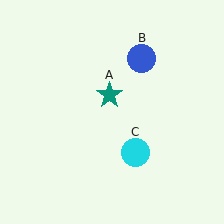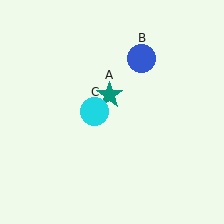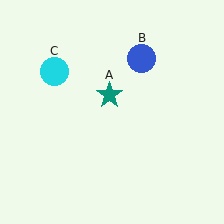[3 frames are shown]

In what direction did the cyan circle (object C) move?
The cyan circle (object C) moved up and to the left.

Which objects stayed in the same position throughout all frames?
Teal star (object A) and blue circle (object B) remained stationary.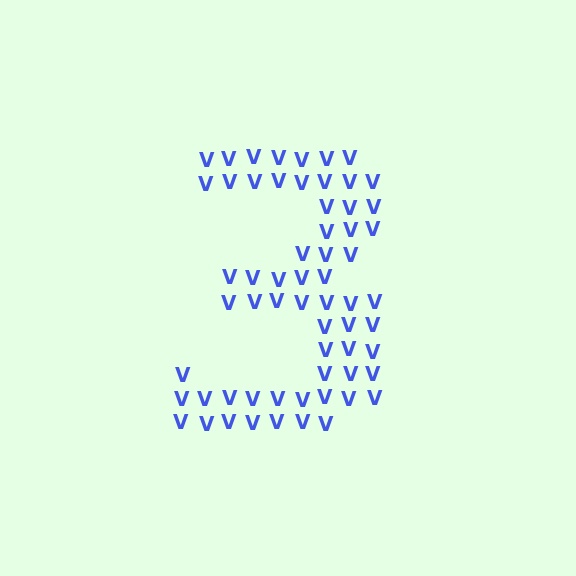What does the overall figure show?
The overall figure shows the digit 3.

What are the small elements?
The small elements are letter V's.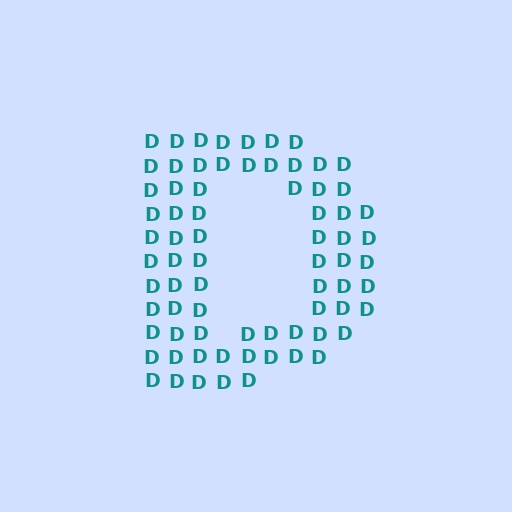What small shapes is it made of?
It is made of small letter D's.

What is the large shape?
The large shape is the letter D.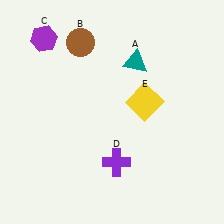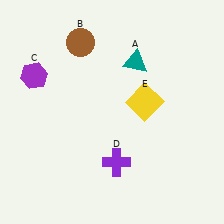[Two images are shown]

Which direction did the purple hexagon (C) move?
The purple hexagon (C) moved down.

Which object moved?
The purple hexagon (C) moved down.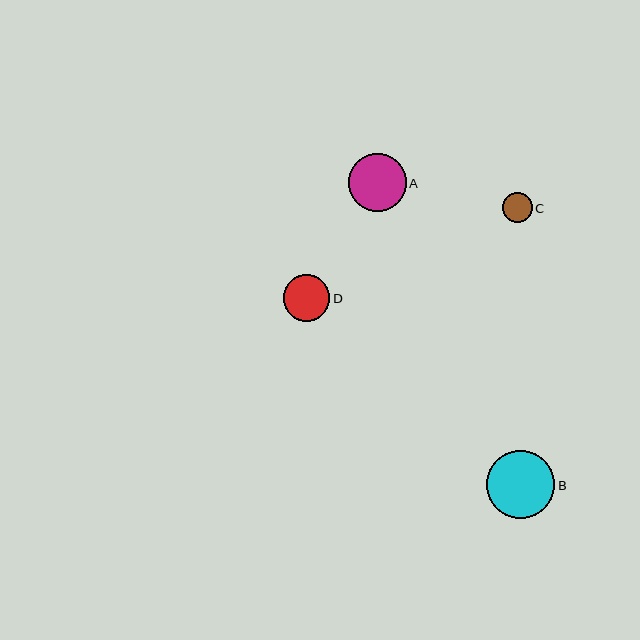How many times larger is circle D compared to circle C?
Circle D is approximately 1.5 times the size of circle C.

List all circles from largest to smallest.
From largest to smallest: B, A, D, C.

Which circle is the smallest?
Circle C is the smallest with a size of approximately 30 pixels.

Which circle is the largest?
Circle B is the largest with a size of approximately 68 pixels.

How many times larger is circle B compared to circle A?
Circle B is approximately 1.2 times the size of circle A.